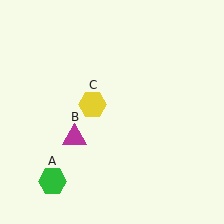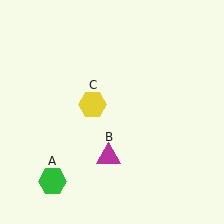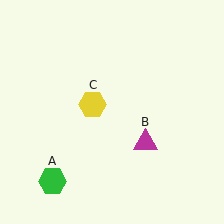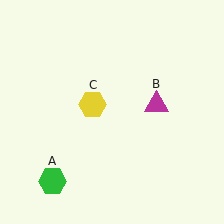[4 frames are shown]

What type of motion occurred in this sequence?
The magenta triangle (object B) rotated counterclockwise around the center of the scene.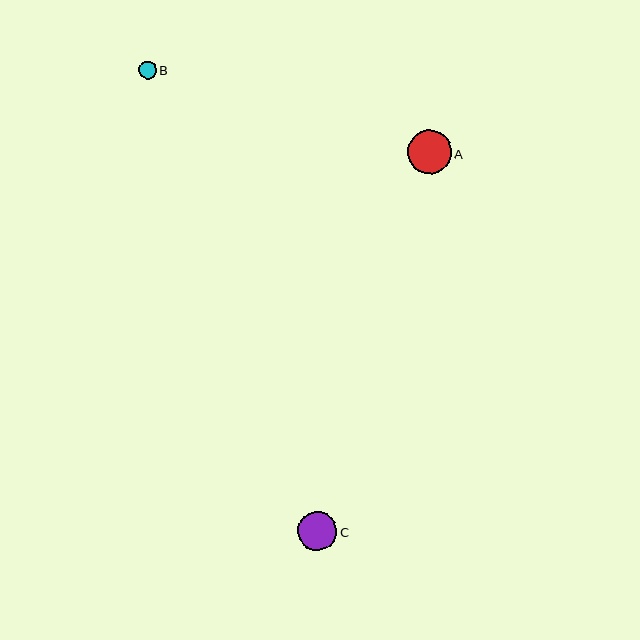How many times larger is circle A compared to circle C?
Circle A is approximately 1.1 times the size of circle C.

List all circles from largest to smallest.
From largest to smallest: A, C, B.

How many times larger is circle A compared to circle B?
Circle A is approximately 2.4 times the size of circle B.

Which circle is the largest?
Circle A is the largest with a size of approximately 44 pixels.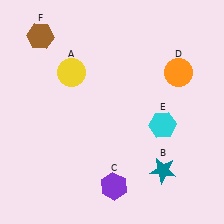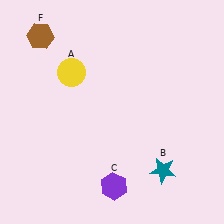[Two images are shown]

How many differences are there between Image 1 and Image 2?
There are 2 differences between the two images.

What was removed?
The cyan hexagon (E), the orange circle (D) were removed in Image 2.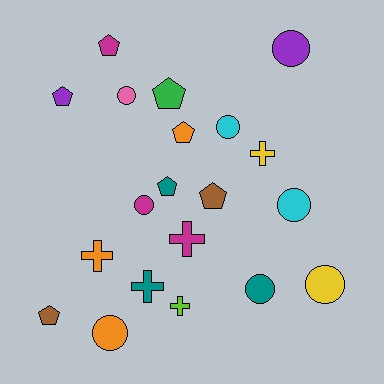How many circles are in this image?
There are 8 circles.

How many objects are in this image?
There are 20 objects.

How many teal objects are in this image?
There are 3 teal objects.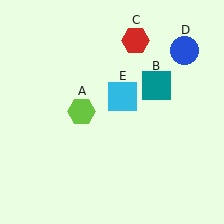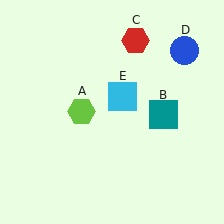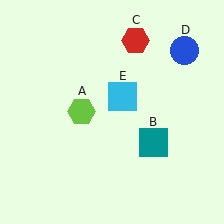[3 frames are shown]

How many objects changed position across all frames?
1 object changed position: teal square (object B).